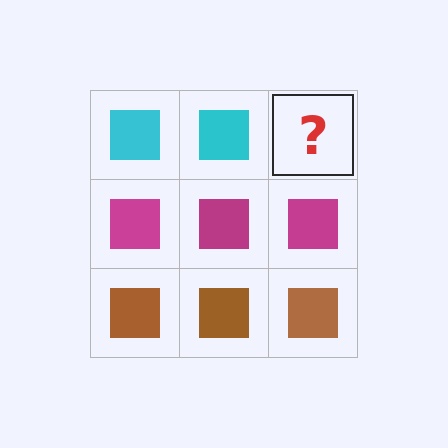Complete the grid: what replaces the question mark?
The question mark should be replaced with a cyan square.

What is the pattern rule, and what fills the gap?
The rule is that each row has a consistent color. The gap should be filled with a cyan square.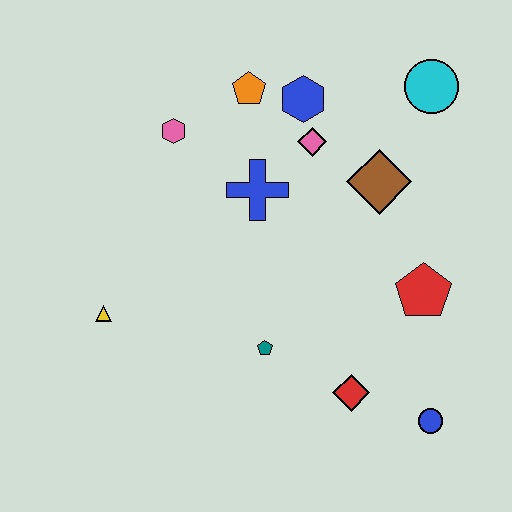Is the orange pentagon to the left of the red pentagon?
Yes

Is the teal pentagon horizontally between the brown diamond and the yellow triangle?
Yes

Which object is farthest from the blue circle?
The pink hexagon is farthest from the blue circle.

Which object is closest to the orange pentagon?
The blue hexagon is closest to the orange pentagon.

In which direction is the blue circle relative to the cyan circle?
The blue circle is below the cyan circle.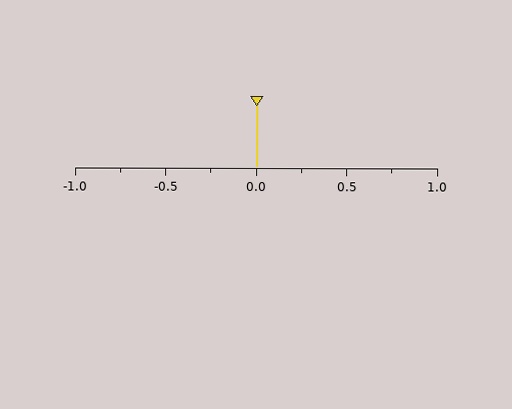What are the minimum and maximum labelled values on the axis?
The axis runs from -1.0 to 1.0.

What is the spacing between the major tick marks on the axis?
The major ticks are spaced 0.5 apart.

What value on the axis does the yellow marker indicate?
The marker indicates approximately 0.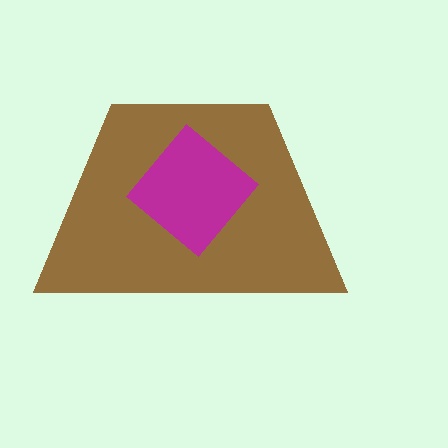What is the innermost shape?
The magenta diamond.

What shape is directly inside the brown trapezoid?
The magenta diamond.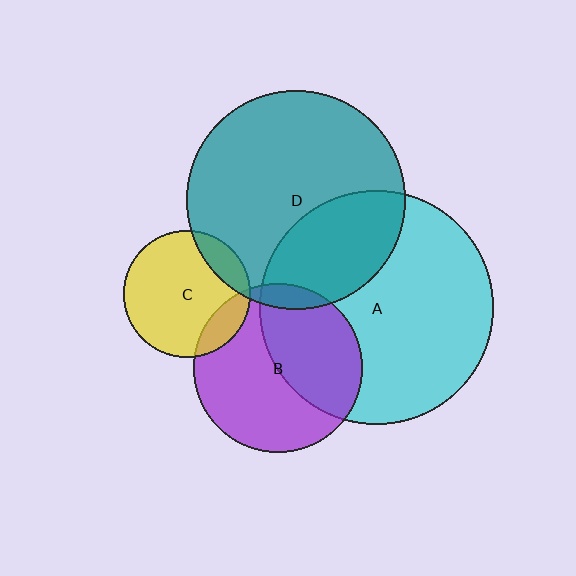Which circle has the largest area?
Circle A (cyan).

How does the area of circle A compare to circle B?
Approximately 1.9 times.